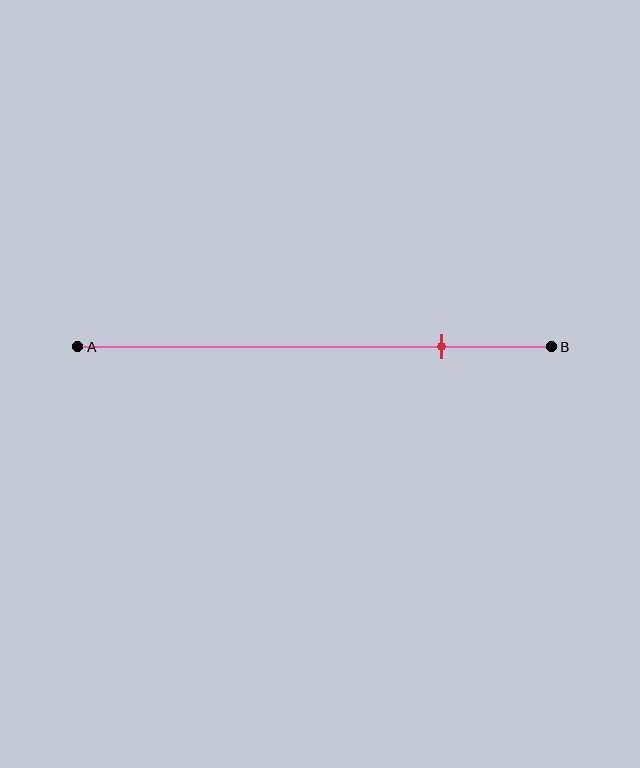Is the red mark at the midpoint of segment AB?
No, the mark is at about 75% from A, not at the 50% midpoint.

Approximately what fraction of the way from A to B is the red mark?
The red mark is approximately 75% of the way from A to B.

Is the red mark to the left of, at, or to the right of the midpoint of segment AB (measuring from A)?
The red mark is to the right of the midpoint of segment AB.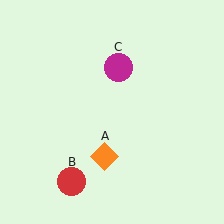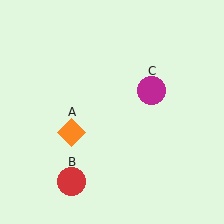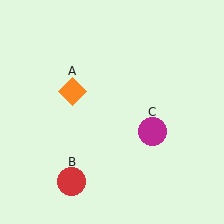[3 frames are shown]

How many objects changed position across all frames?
2 objects changed position: orange diamond (object A), magenta circle (object C).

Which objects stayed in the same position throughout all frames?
Red circle (object B) remained stationary.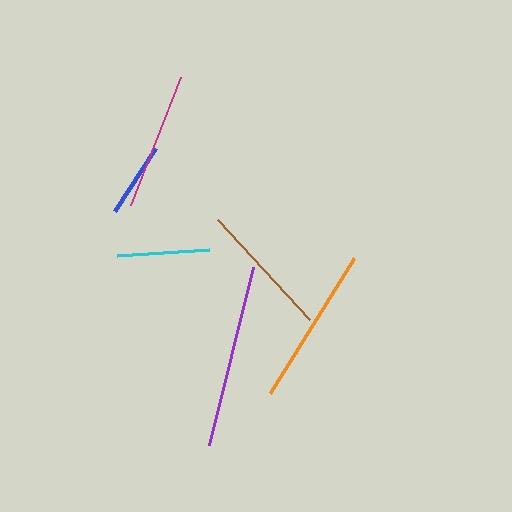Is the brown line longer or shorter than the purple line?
The purple line is longer than the brown line.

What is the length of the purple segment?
The purple segment is approximately 183 pixels long.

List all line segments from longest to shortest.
From longest to shortest: purple, orange, magenta, brown, cyan, blue.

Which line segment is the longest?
The purple line is the longest at approximately 183 pixels.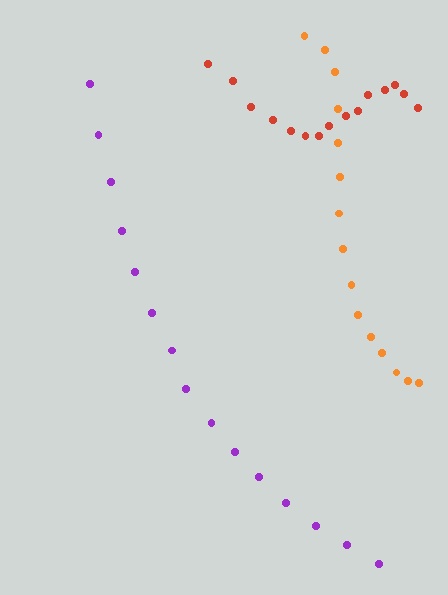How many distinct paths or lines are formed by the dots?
There are 3 distinct paths.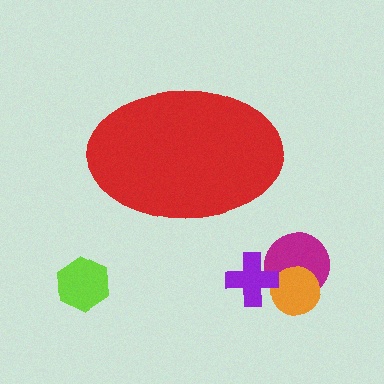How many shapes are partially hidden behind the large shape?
0 shapes are partially hidden.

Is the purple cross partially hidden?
No, the purple cross is fully visible.